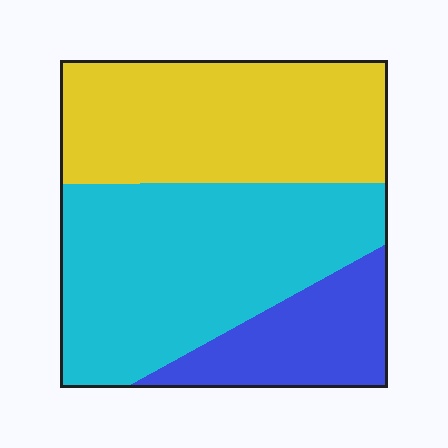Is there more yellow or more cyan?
Cyan.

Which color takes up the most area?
Cyan, at roughly 45%.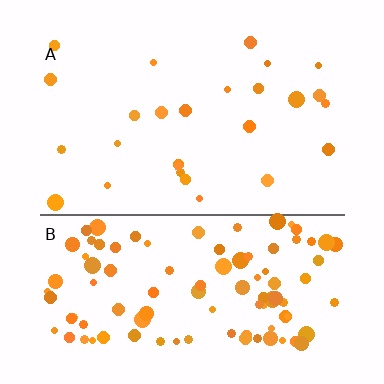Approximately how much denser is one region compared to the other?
Approximately 3.9× — region B over region A.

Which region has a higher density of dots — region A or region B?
B (the bottom).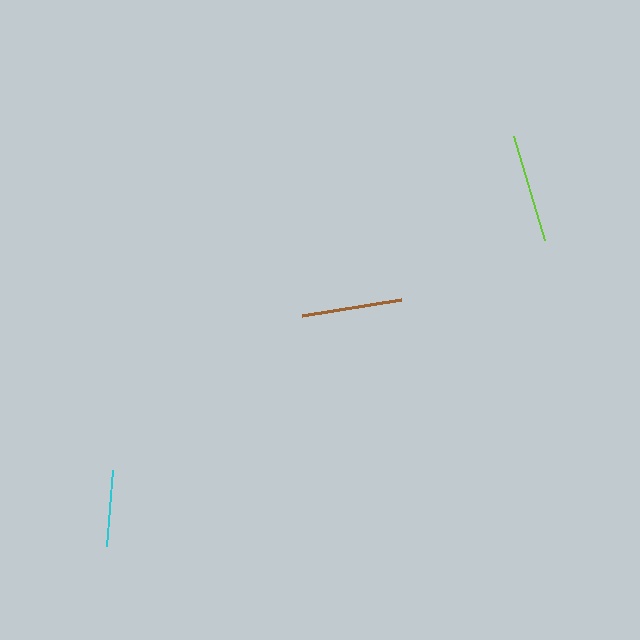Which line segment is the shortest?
The cyan line is the shortest at approximately 76 pixels.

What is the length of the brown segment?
The brown segment is approximately 100 pixels long.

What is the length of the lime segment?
The lime segment is approximately 108 pixels long.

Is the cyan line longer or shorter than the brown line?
The brown line is longer than the cyan line.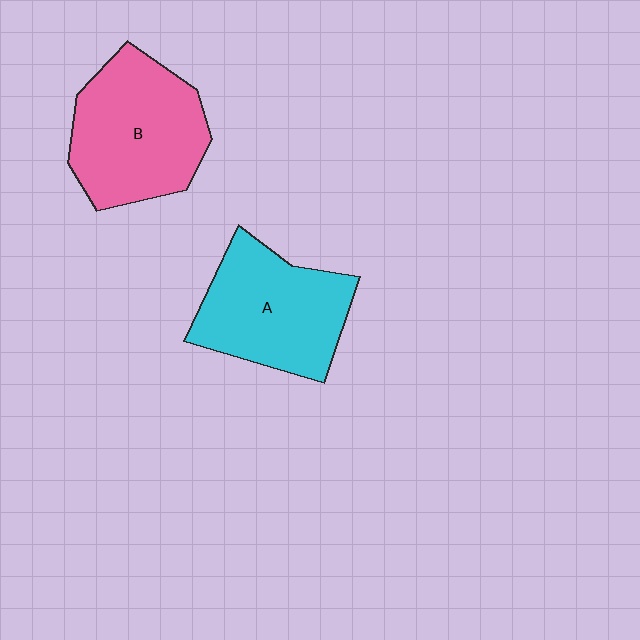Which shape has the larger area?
Shape B (pink).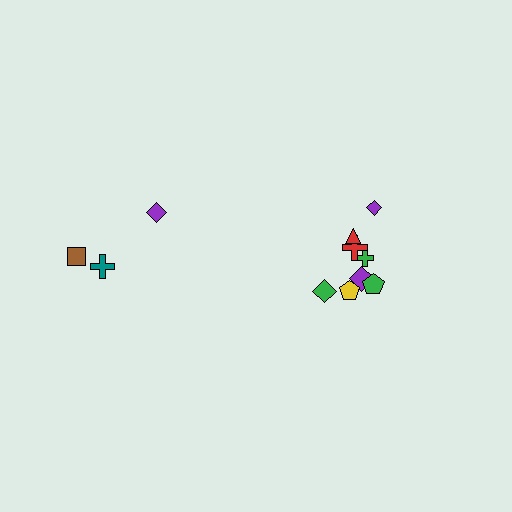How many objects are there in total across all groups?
There are 11 objects.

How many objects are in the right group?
There are 8 objects.